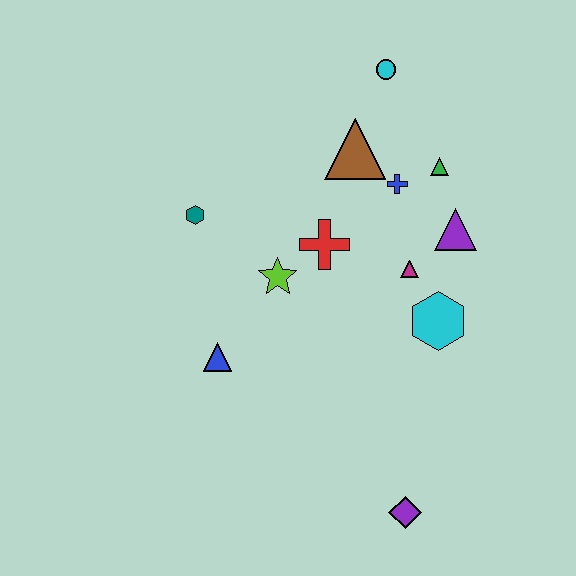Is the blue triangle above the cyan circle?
No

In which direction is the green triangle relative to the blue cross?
The green triangle is to the right of the blue cross.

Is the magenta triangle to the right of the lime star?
Yes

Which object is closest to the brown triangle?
The blue cross is closest to the brown triangle.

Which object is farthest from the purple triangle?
The purple diamond is farthest from the purple triangle.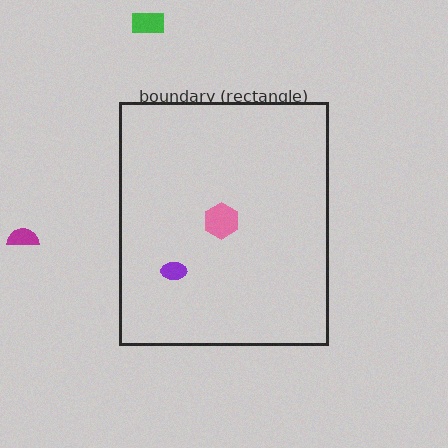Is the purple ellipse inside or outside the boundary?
Inside.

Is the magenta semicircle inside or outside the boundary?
Outside.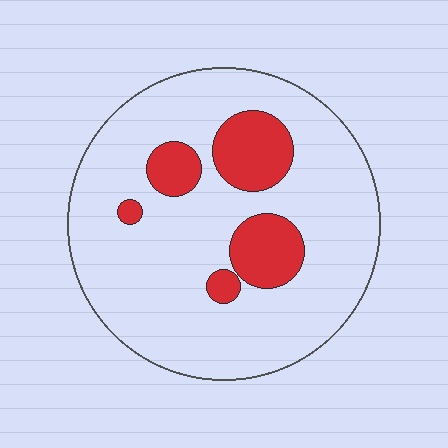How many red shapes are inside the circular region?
5.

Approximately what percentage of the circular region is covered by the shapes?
Approximately 20%.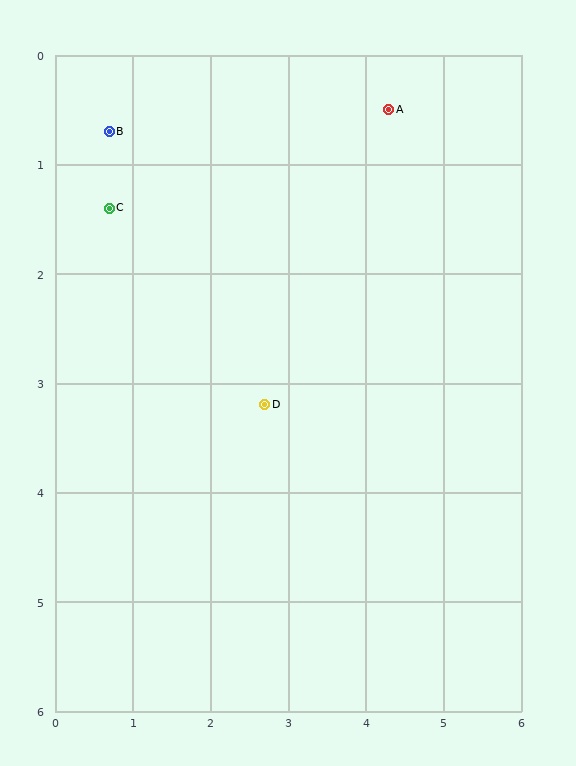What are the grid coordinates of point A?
Point A is at approximately (4.3, 0.5).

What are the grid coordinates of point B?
Point B is at approximately (0.7, 0.7).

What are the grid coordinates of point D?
Point D is at approximately (2.7, 3.2).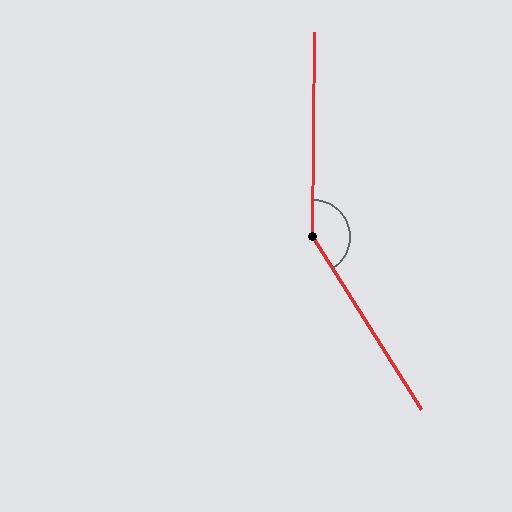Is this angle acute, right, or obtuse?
It is obtuse.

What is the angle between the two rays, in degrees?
Approximately 147 degrees.